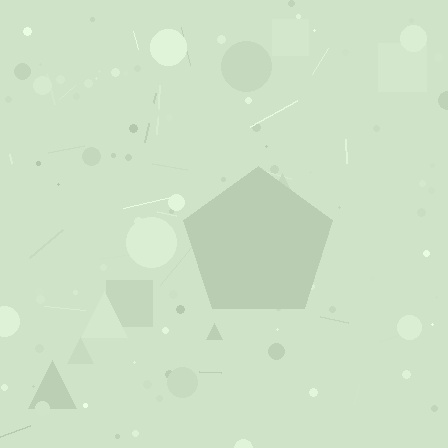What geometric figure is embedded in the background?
A pentagon is embedded in the background.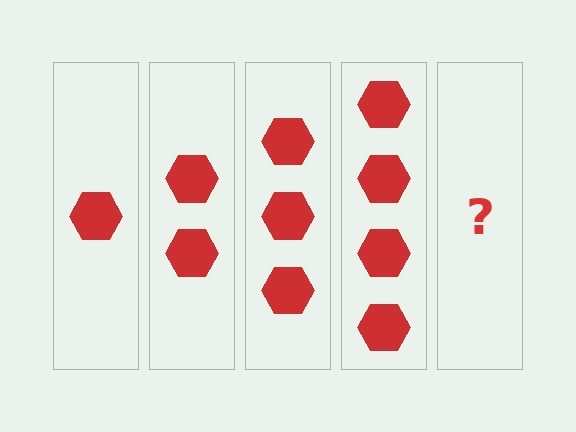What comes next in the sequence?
The next element should be 5 hexagons.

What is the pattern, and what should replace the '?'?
The pattern is that each step adds one more hexagon. The '?' should be 5 hexagons.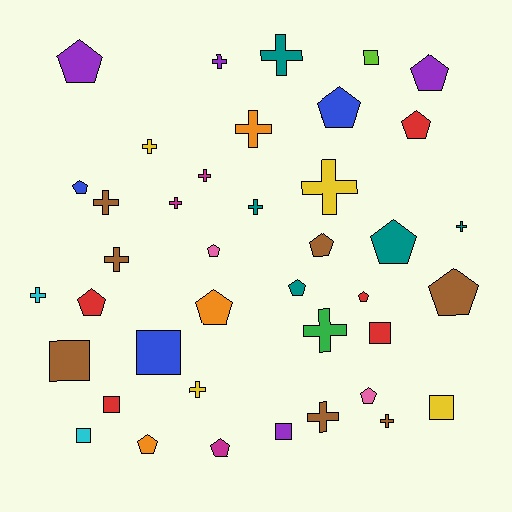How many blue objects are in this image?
There are 3 blue objects.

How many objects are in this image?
There are 40 objects.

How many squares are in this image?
There are 8 squares.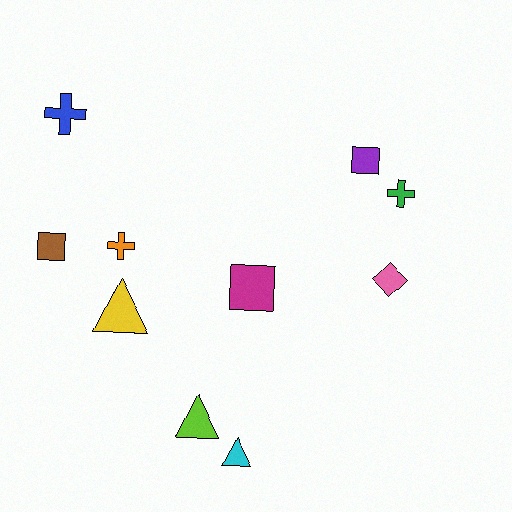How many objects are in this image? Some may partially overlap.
There are 10 objects.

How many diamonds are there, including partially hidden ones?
There is 1 diamond.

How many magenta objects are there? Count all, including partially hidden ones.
There is 1 magenta object.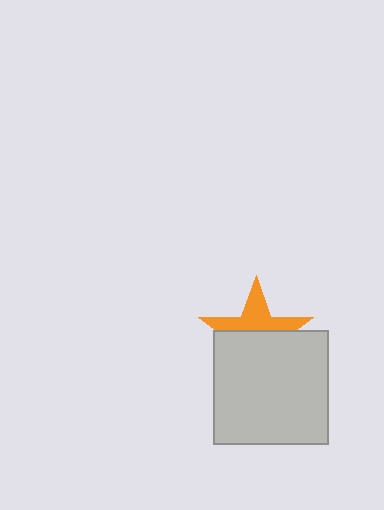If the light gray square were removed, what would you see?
You would see the complete orange star.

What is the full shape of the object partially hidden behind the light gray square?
The partially hidden object is an orange star.